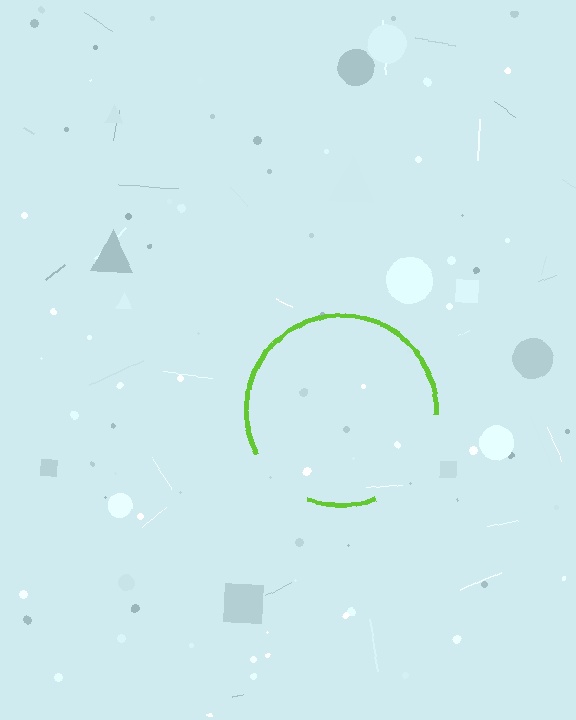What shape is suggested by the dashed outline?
The dashed outline suggests a circle.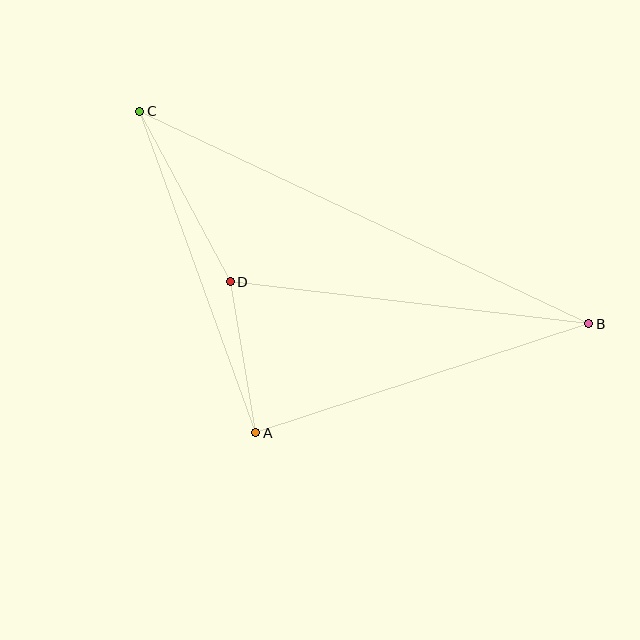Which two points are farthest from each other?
Points B and C are farthest from each other.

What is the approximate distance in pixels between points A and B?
The distance between A and B is approximately 350 pixels.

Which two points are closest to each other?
Points A and D are closest to each other.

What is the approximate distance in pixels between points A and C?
The distance between A and C is approximately 341 pixels.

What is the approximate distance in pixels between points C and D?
The distance between C and D is approximately 193 pixels.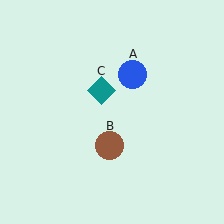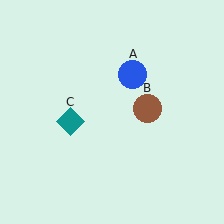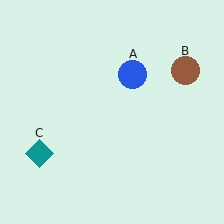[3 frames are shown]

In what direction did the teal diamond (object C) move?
The teal diamond (object C) moved down and to the left.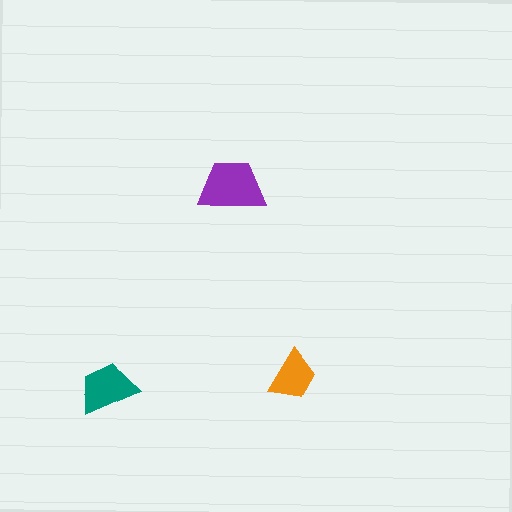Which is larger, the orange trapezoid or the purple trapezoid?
The purple one.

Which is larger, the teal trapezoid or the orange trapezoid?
The teal one.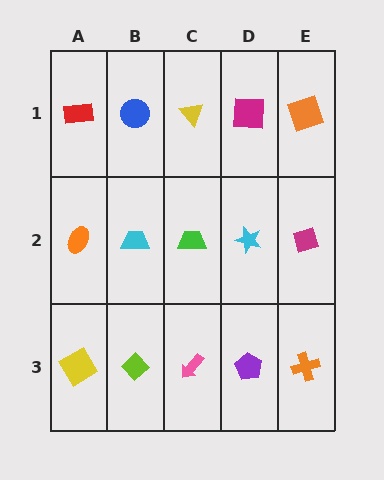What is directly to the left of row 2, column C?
A cyan trapezoid.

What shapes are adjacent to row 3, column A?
An orange ellipse (row 2, column A), a lime diamond (row 3, column B).